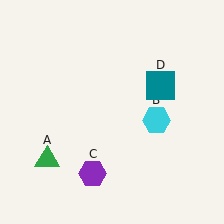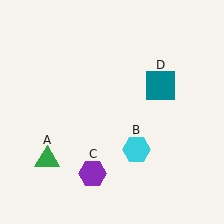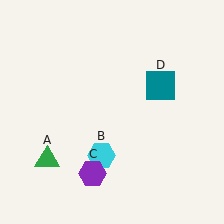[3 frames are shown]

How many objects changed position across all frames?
1 object changed position: cyan hexagon (object B).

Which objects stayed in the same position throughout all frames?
Green triangle (object A) and purple hexagon (object C) and teal square (object D) remained stationary.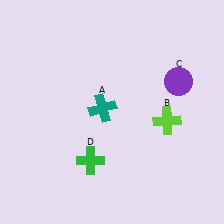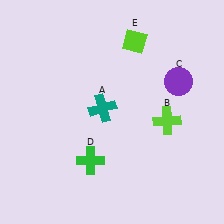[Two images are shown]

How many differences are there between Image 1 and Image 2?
There is 1 difference between the two images.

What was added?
A lime diamond (E) was added in Image 2.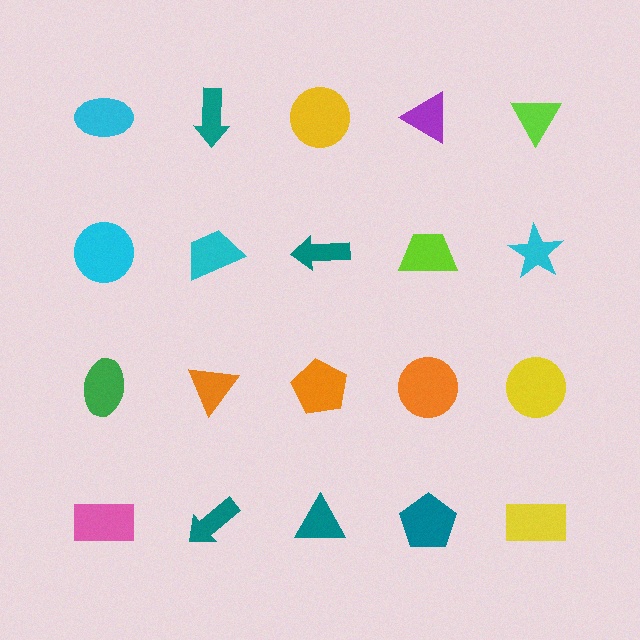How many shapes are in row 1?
5 shapes.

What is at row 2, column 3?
A teal arrow.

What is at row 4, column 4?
A teal pentagon.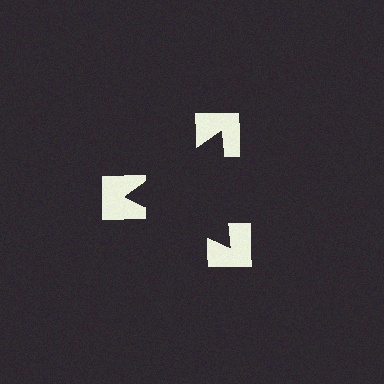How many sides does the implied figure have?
3 sides.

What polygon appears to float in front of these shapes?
An illusory triangle — its edges are inferred from the aligned wedge cuts in the notched squares, not physically drawn.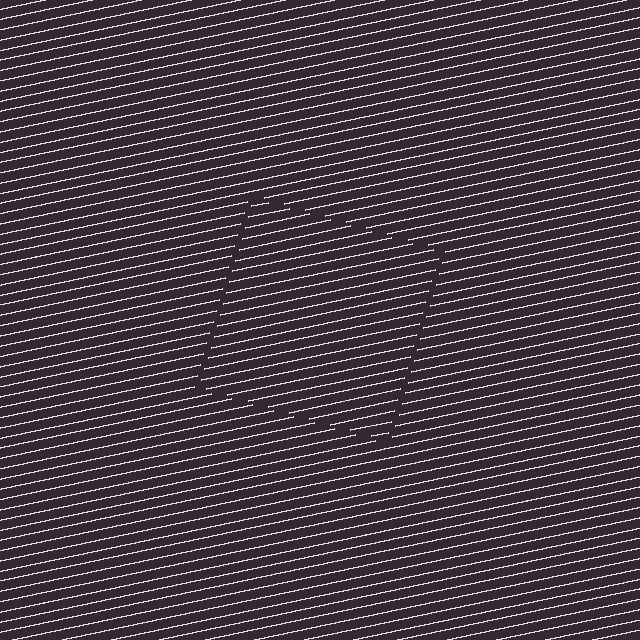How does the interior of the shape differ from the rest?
The interior of the shape contains the same grating, shifted by half a period — the contour is defined by the phase discontinuity where line-ends from the inner and outer gratings abut.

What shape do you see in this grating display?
An illusory square. The interior of the shape contains the same grating, shifted by half a period — the contour is defined by the phase discontinuity where line-ends from the inner and outer gratings abut.